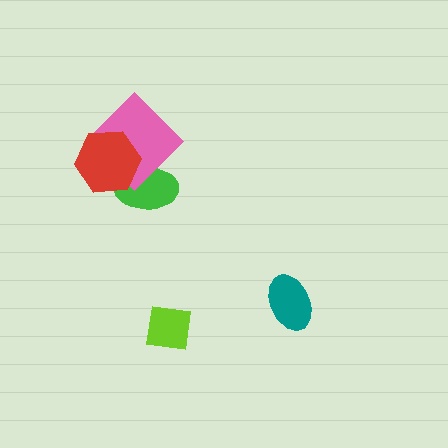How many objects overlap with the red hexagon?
2 objects overlap with the red hexagon.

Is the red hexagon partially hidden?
No, no other shape covers it.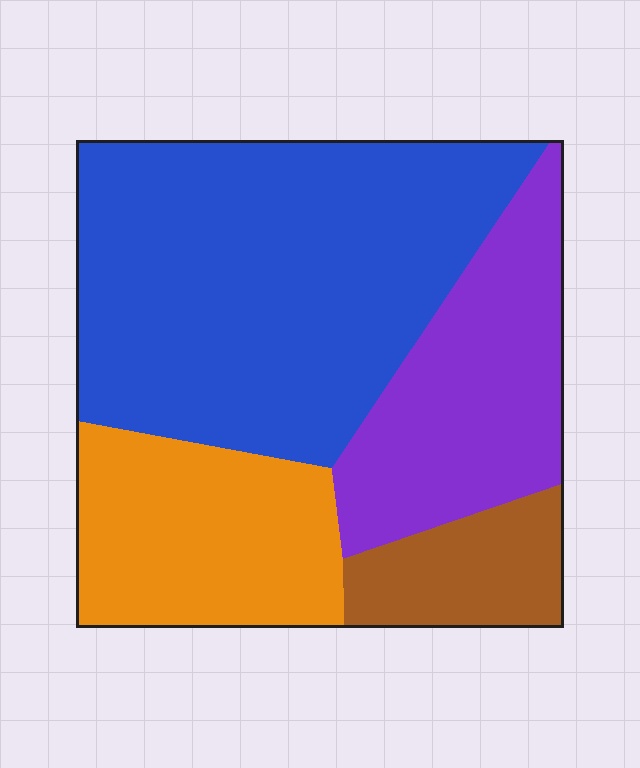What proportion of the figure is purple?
Purple takes up about one fifth (1/5) of the figure.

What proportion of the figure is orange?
Orange takes up about one fifth (1/5) of the figure.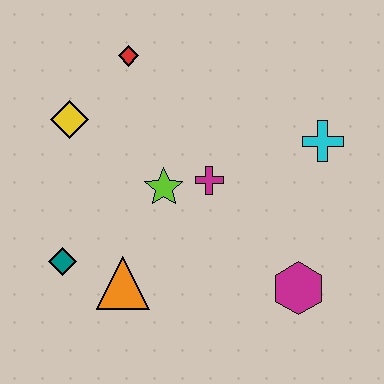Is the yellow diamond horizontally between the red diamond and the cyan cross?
No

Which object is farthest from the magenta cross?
The teal diamond is farthest from the magenta cross.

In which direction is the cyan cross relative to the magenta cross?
The cyan cross is to the right of the magenta cross.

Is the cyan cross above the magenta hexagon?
Yes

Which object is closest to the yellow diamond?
The red diamond is closest to the yellow diamond.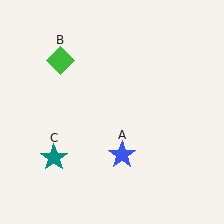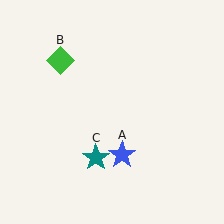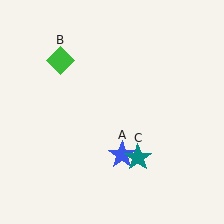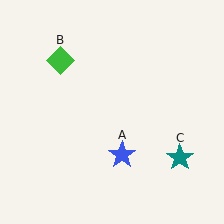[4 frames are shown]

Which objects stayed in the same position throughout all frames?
Blue star (object A) and green diamond (object B) remained stationary.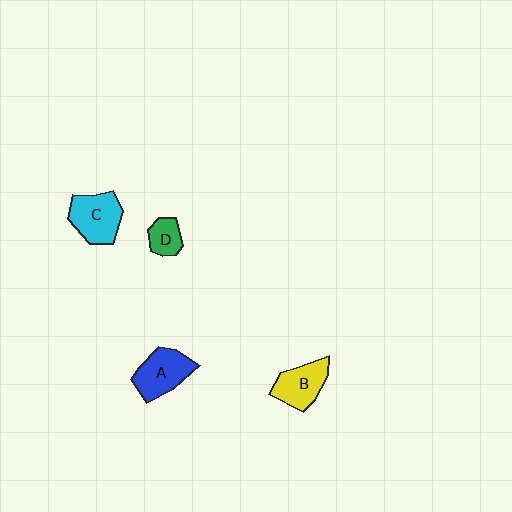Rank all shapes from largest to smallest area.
From largest to smallest: C (cyan), A (blue), B (yellow), D (green).